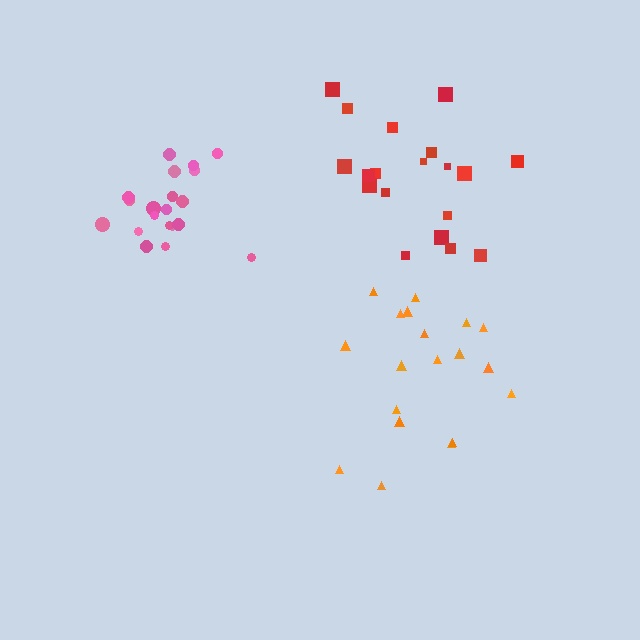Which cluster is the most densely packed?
Pink.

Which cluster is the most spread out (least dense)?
Orange.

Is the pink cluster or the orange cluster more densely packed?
Pink.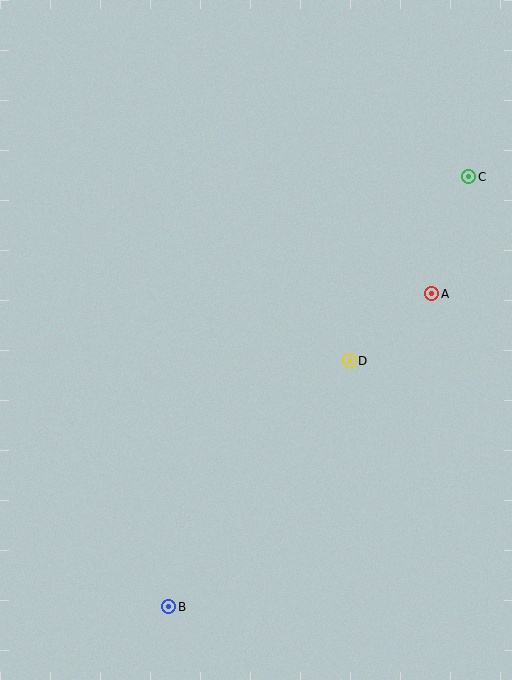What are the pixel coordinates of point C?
Point C is at (469, 177).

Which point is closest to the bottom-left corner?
Point B is closest to the bottom-left corner.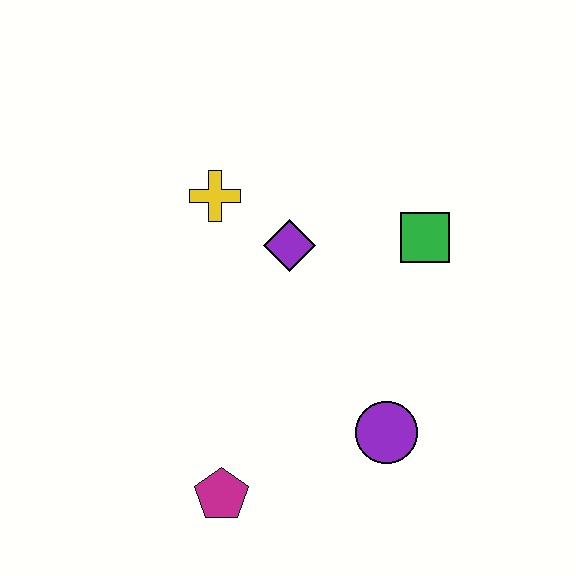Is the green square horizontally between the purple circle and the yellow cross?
No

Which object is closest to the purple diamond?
The yellow cross is closest to the purple diamond.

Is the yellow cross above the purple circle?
Yes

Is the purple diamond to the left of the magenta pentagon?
No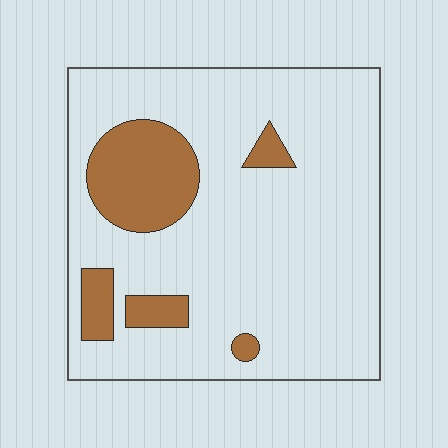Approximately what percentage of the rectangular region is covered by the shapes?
Approximately 15%.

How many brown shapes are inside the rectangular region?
5.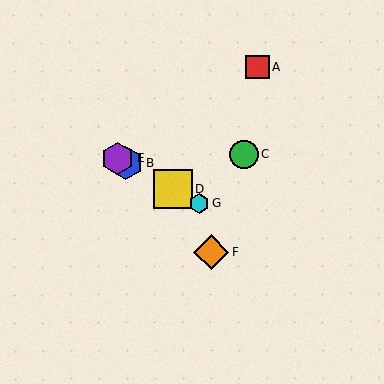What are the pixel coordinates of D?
Object D is at (173, 189).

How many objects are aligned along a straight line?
4 objects (B, D, E, G) are aligned along a straight line.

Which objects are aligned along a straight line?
Objects B, D, E, G are aligned along a straight line.